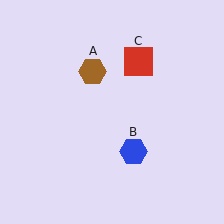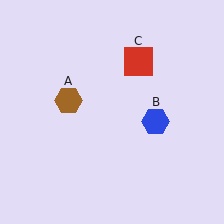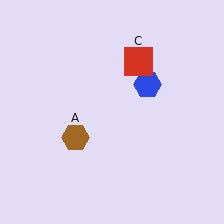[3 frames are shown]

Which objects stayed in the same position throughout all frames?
Red square (object C) remained stationary.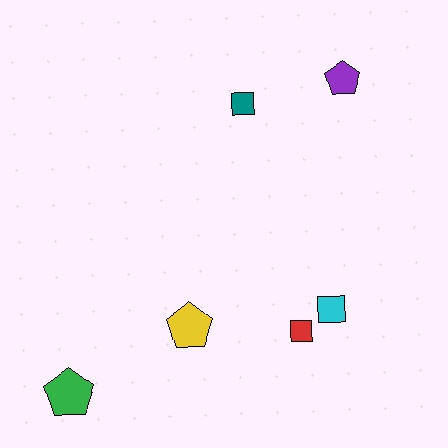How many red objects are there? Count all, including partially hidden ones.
There is 1 red object.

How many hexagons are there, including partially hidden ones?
There are no hexagons.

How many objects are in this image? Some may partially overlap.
There are 6 objects.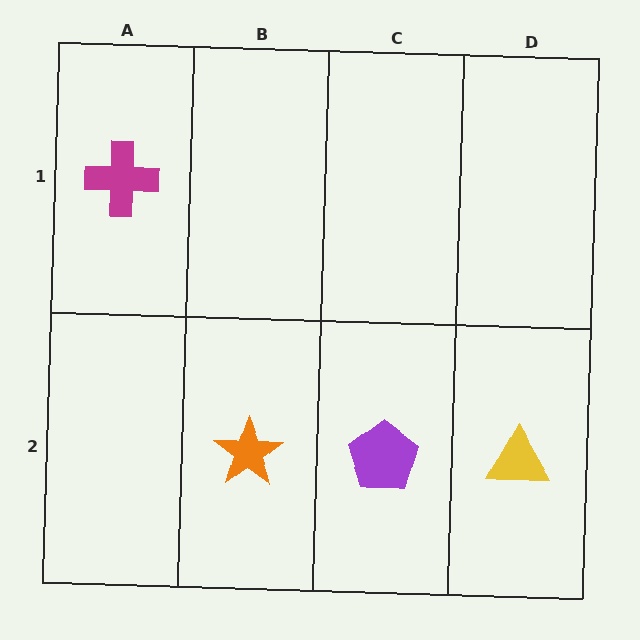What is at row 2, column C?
A purple pentagon.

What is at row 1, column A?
A magenta cross.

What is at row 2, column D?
A yellow triangle.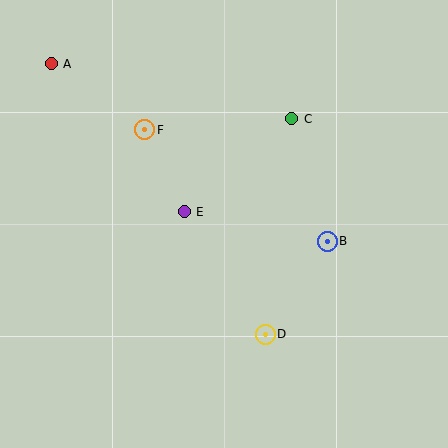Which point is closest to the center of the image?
Point E at (184, 212) is closest to the center.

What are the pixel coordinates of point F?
Point F is at (145, 130).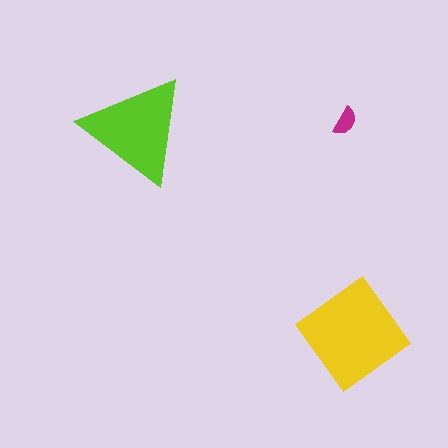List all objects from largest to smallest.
The yellow diamond, the lime triangle, the magenta semicircle.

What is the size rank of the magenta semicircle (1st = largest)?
3rd.